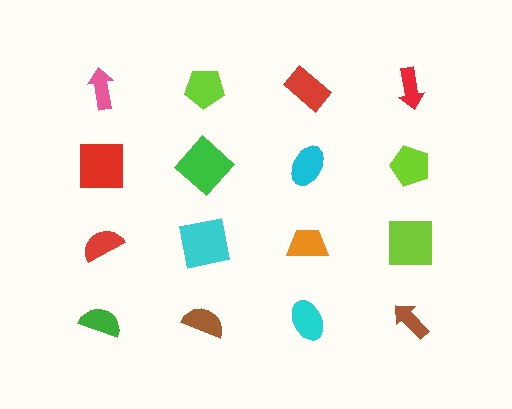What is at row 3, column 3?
An orange trapezoid.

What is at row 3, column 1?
A red semicircle.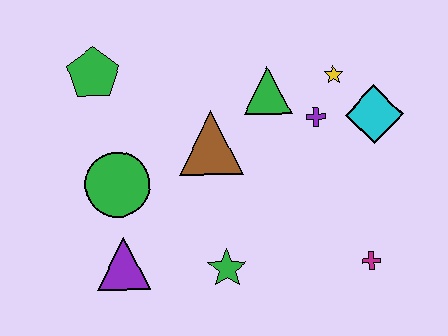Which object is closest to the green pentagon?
The green circle is closest to the green pentagon.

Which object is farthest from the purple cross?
The purple triangle is farthest from the purple cross.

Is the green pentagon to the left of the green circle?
Yes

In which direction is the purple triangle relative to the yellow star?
The purple triangle is to the left of the yellow star.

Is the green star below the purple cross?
Yes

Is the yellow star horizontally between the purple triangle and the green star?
No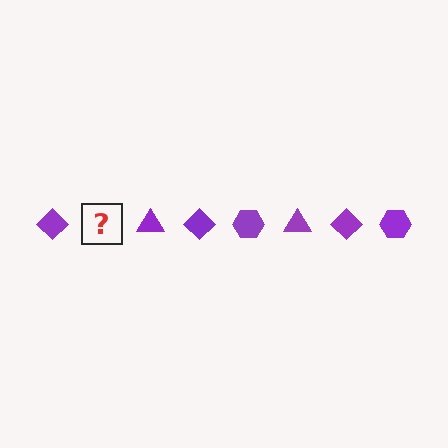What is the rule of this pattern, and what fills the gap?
The rule is that the pattern cycles through diamond, hexagon, triangle shapes in purple. The gap should be filled with a purple hexagon.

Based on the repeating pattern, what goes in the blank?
The blank should be a purple hexagon.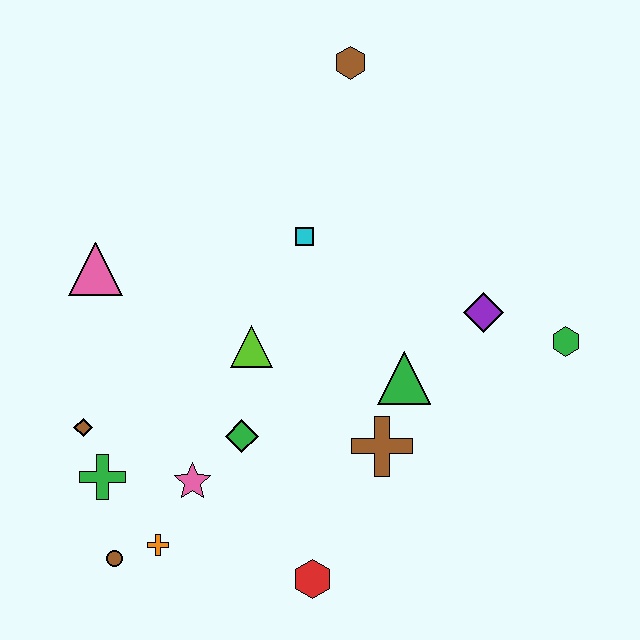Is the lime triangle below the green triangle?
No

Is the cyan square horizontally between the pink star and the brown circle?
No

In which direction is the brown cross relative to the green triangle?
The brown cross is below the green triangle.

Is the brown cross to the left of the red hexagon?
No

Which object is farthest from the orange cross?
The brown hexagon is farthest from the orange cross.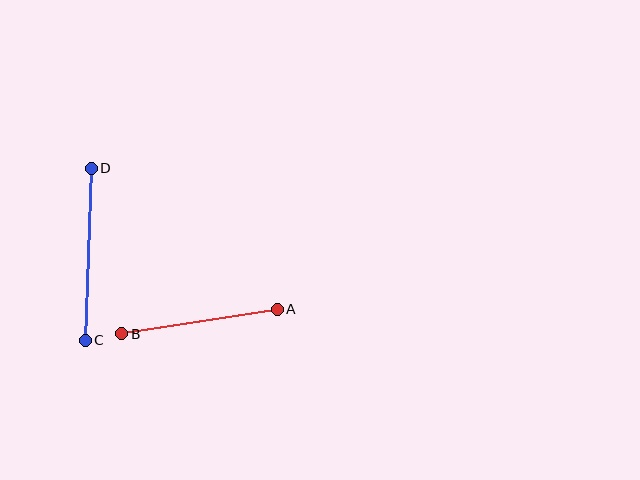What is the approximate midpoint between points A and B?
The midpoint is at approximately (200, 321) pixels.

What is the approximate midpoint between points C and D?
The midpoint is at approximately (88, 254) pixels.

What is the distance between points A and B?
The distance is approximately 158 pixels.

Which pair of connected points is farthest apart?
Points C and D are farthest apart.